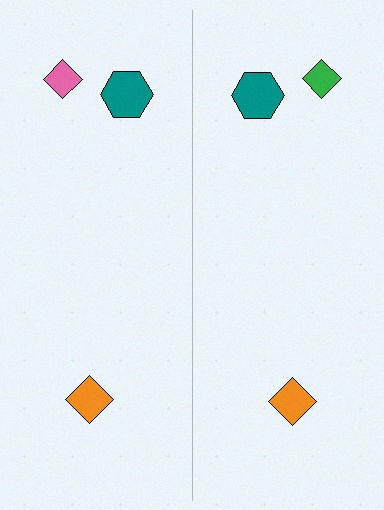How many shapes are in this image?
There are 6 shapes in this image.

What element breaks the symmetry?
The green diamond on the right side breaks the symmetry — its mirror counterpart is pink.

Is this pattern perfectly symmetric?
No, the pattern is not perfectly symmetric. The green diamond on the right side breaks the symmetry — its mirror counterpart is pink.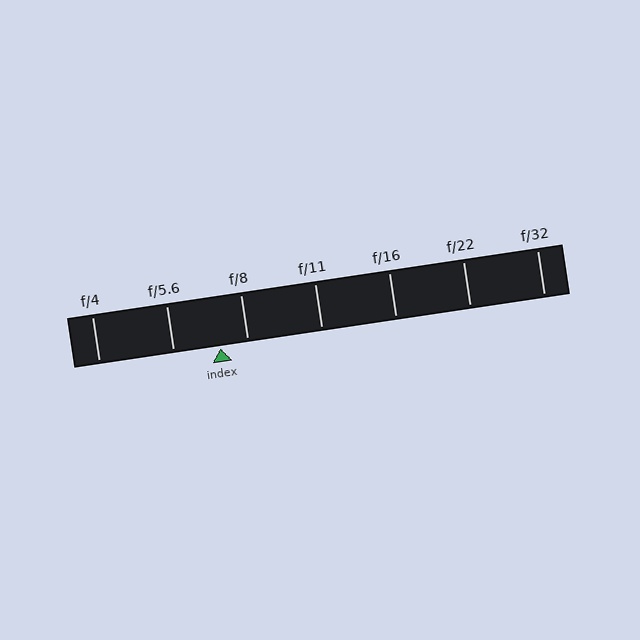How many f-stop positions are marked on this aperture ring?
There are 7 f-stop positions marked.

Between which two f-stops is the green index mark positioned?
The index mark is between f/5.6 and f/8.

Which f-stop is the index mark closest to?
The index mark is closest to f/8.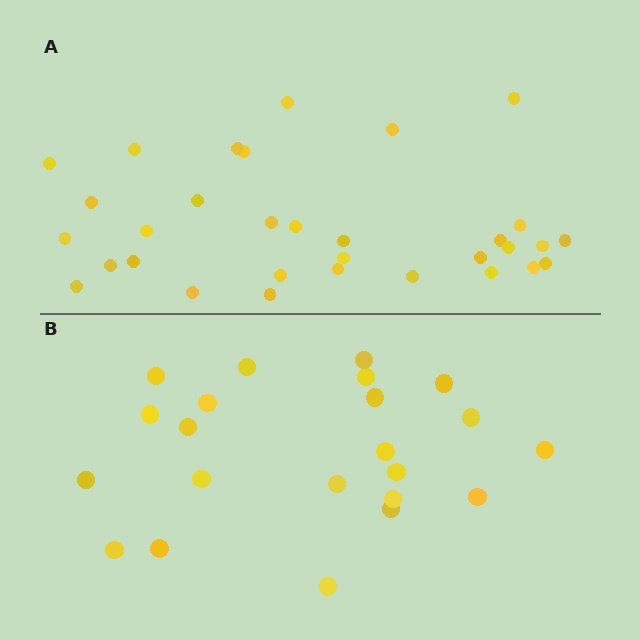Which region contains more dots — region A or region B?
Region A (the top region) has more dots.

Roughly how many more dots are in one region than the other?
Region A has roughly 10 or so more dots than region B.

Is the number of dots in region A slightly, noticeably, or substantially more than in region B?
Region A has substantially more. The ratio is roughly 1.5 to 1.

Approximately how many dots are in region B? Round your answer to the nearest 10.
About 20 dots. (The exact count is 22, which rounds to 20.)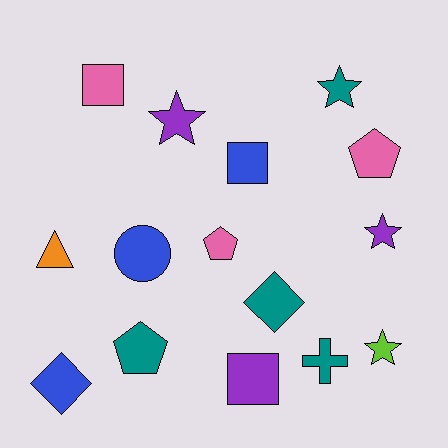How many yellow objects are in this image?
There are no yellow objects.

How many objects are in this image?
There are 15 objects.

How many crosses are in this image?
There is 1 cross.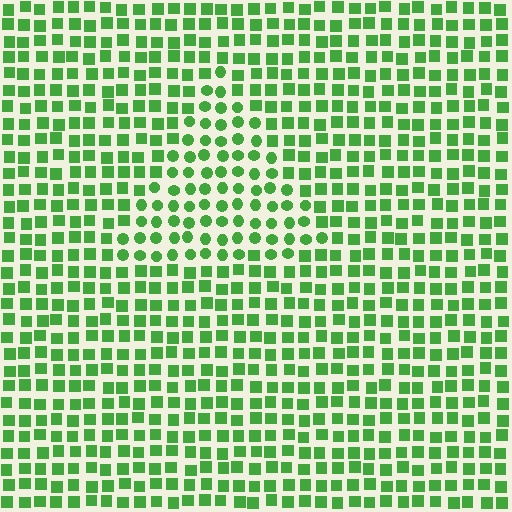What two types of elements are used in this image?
The image uses circles inside the triangle region and squares outside it.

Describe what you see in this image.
The image is filled with small green elements arranged in a uniform grid. A triangle-shaped region contains circles, while the surrounding area contains squares. The boundary is defined purely by the change in element shape.